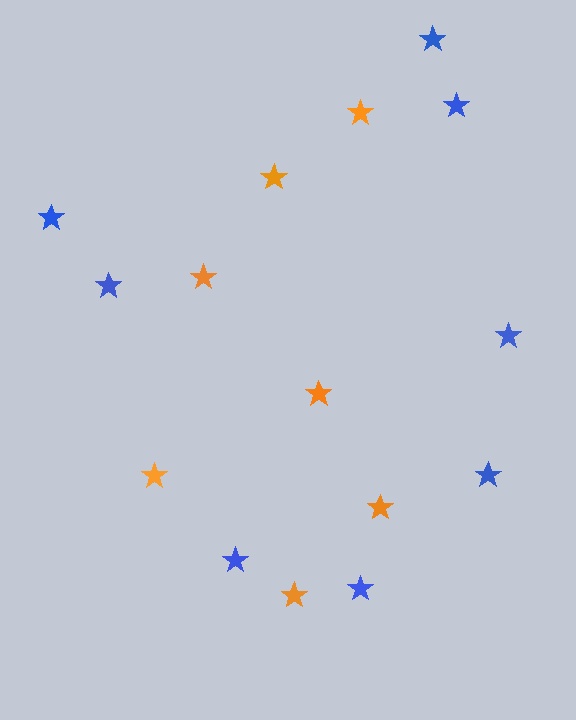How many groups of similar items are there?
There are 2 groups: one group of orange stars (7) and one group of blue stars (8).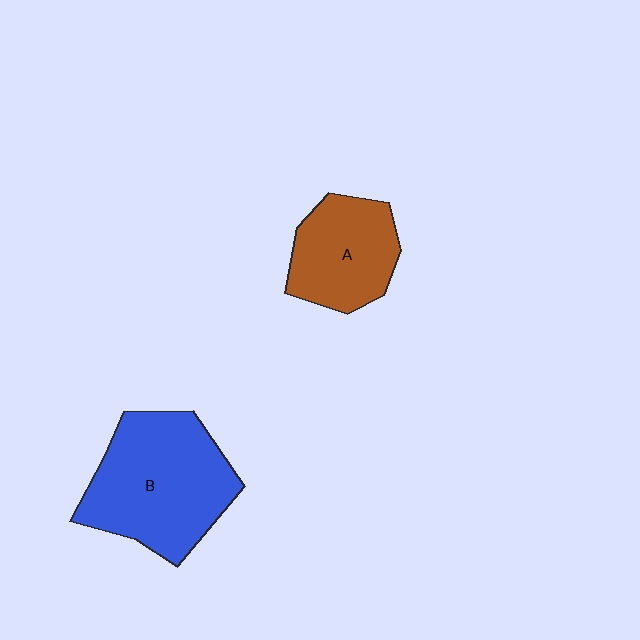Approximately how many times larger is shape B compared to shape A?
Approximately 1.6 times.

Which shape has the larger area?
Shape B (blue).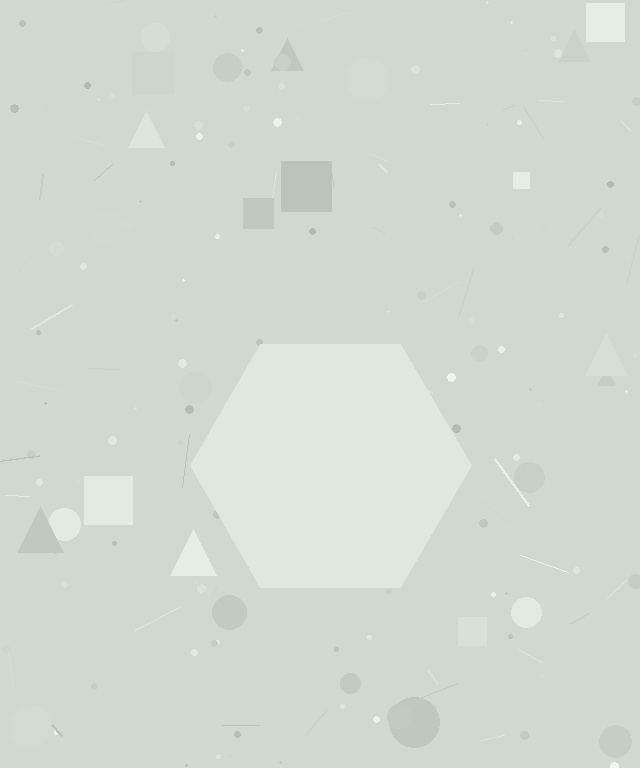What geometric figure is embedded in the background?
A hexagon is embedded in the background.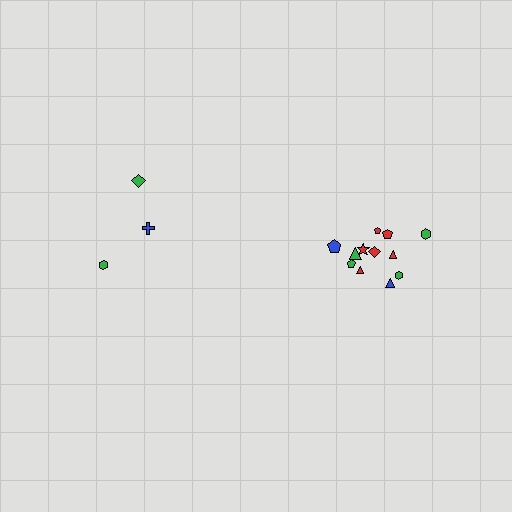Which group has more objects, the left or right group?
The right group.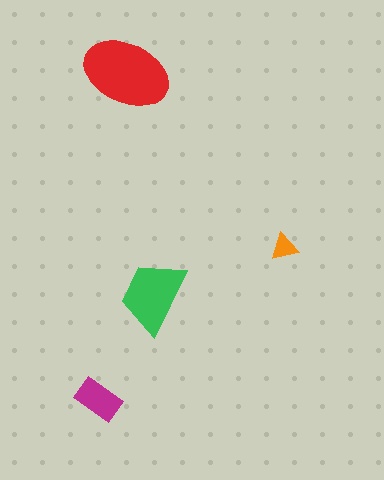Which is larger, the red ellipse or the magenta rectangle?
The red ellipse.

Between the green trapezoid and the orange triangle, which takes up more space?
The green trapezoid.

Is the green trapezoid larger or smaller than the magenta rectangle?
Larger.